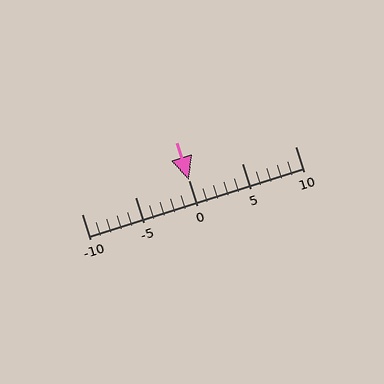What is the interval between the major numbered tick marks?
The major tick marks are spaced 5 units apart.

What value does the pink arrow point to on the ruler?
The pink arrow points to approximately 0.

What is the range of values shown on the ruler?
The ruler shows values from -10 to 10.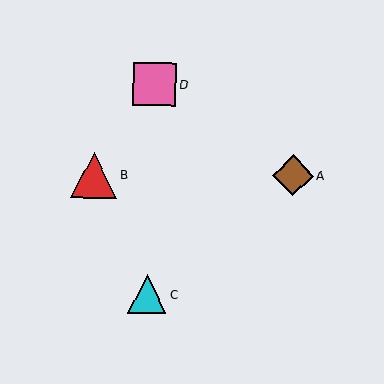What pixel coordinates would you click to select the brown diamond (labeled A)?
Click at (293, 175) to select the brown diamond A.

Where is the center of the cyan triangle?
The center of the cyan triangle is at (147, 294).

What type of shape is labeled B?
Shape B is a red triangle.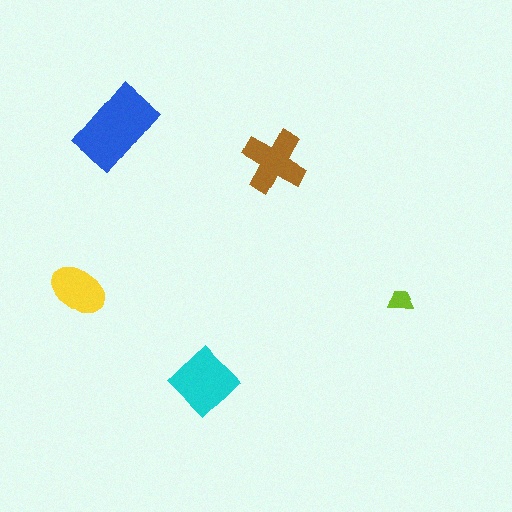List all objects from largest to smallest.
The blue rectangle, the cyan diamond, the brown cross, the yellow ellipse, the lime trapezoid.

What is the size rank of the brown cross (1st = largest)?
3rd.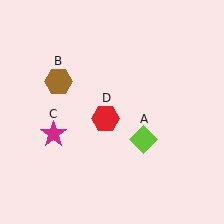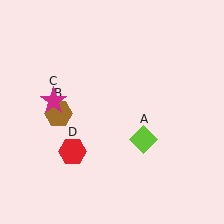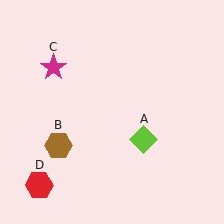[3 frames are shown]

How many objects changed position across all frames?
3 objects changed position: brown hexagon (object B), magenta star (object C), red hexagon (object D).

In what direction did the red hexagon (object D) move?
The red hexagon (object D) moved down and to the left.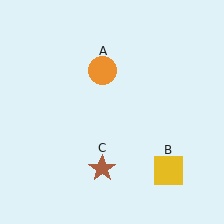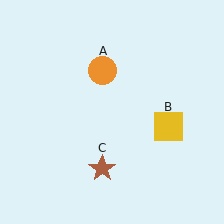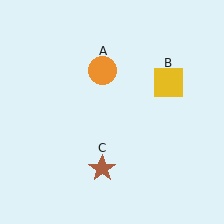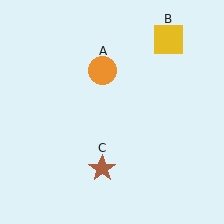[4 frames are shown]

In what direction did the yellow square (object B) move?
The yellow square (object B) moved up.